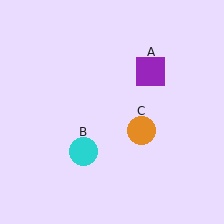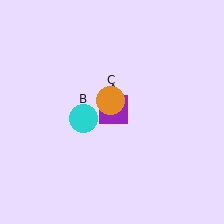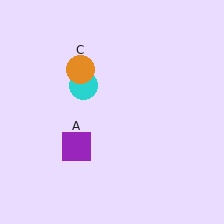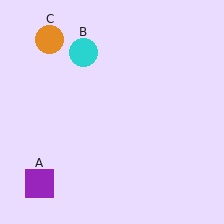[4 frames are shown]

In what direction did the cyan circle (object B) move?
The cyan circle (object B) moved up.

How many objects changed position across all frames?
3 objects changed position: purple square (object A), cyan circle (object B), orange circle (object C).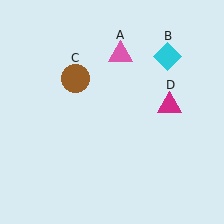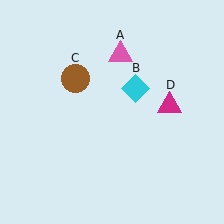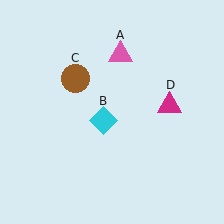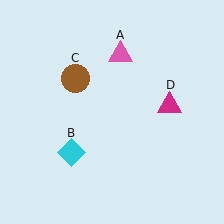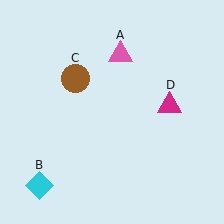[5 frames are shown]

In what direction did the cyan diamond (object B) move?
The cyan diamond (object B) moved down and to the left.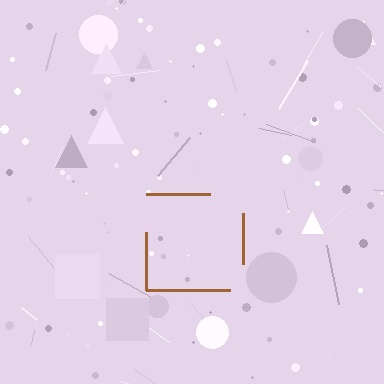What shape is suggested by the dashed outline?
The dashed outline suggests a square.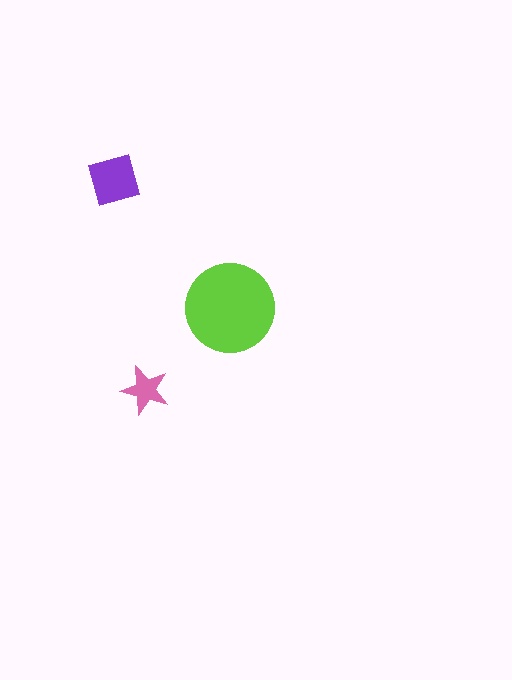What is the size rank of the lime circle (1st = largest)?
1st.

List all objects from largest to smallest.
The lime circle, the purple square, the pink star.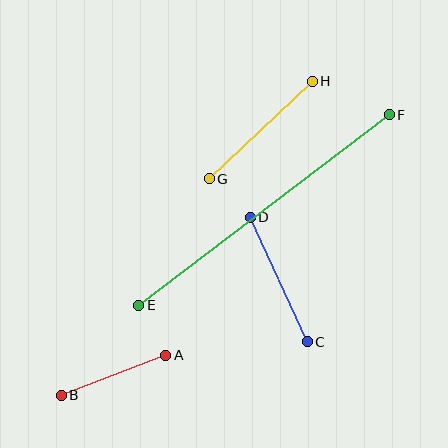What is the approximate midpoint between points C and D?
The midpoint is at approximately (279, 279) pixels.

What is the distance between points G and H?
The distance is approximately 142 pixels.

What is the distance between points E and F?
The distance is approximately 315 pixels.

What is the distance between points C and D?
The distance is approximately 137 pixels.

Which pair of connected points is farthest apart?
Points E and F are farthest apart.